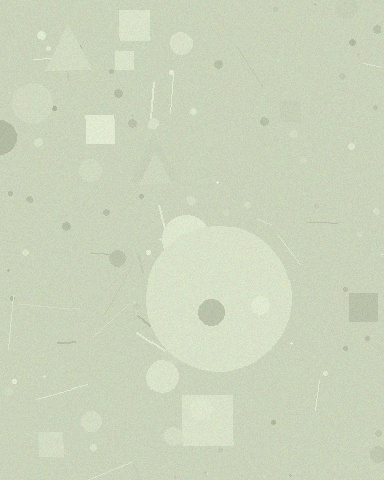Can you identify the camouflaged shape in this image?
The camouflaged shape is a circle.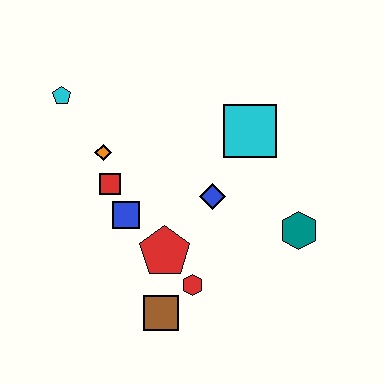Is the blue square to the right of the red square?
Yes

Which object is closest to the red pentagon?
The red hexagon is closest to the red pentagon.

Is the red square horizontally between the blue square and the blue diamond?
No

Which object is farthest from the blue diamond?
The cyan pentagon is farthest from the blue diamond.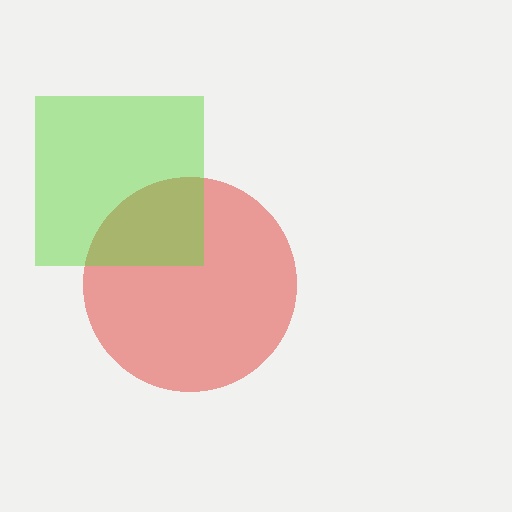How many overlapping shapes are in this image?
There are 2 overlapping shapes in the image.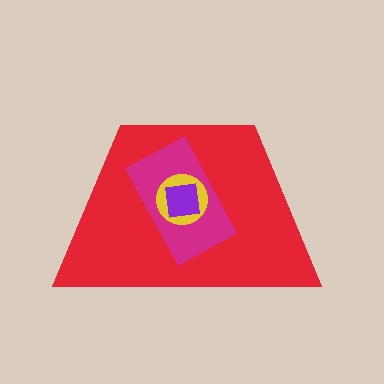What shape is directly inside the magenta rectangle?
The yellow circle.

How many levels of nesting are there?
4.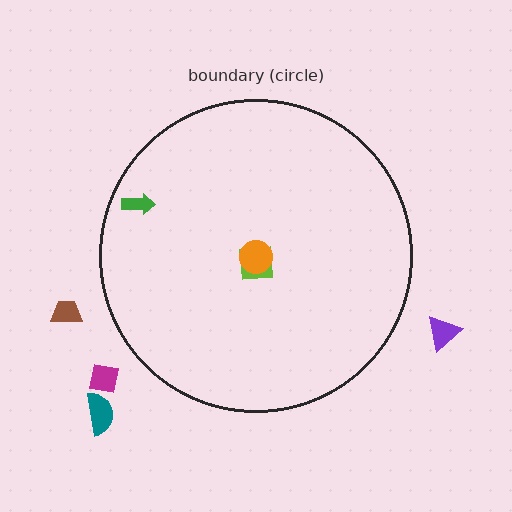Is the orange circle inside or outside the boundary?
Inside.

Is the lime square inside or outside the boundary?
Inside.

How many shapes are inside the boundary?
3 inside, 4 outside.